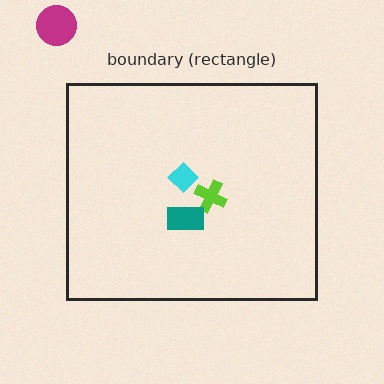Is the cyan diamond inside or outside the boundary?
Inside.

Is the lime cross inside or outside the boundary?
Inside.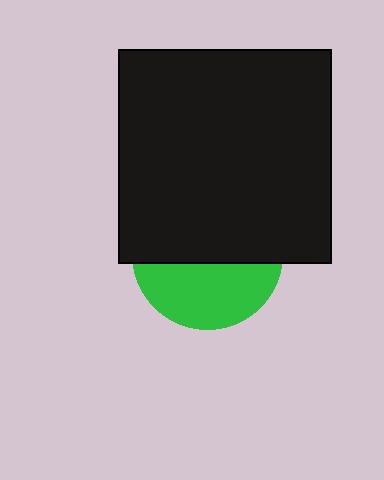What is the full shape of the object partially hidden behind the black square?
The partially hidden object is a green circle.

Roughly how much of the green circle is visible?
A small part of it is visible (roughly 42%).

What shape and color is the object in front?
The object in front is a black square.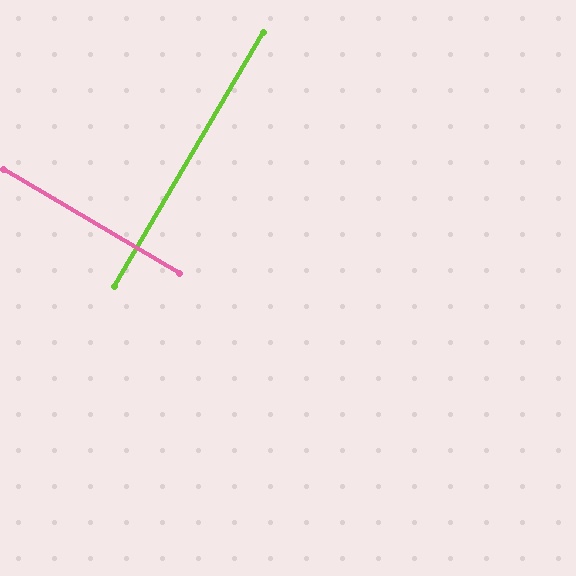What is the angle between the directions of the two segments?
Approximately 90 degrees.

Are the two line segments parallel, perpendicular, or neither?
Perpendicular — they meet at approximately 90°.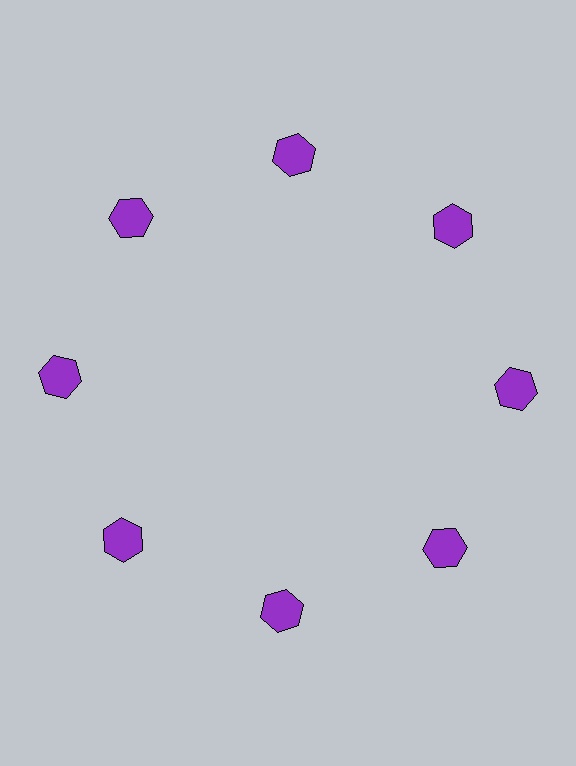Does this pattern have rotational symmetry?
Yes, this pattern has 8-fold rotational symmetry. It looks the same after rotating 45 degrees around the center.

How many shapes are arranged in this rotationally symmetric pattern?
There are 8 shapes, arranged in 8 groups of 1.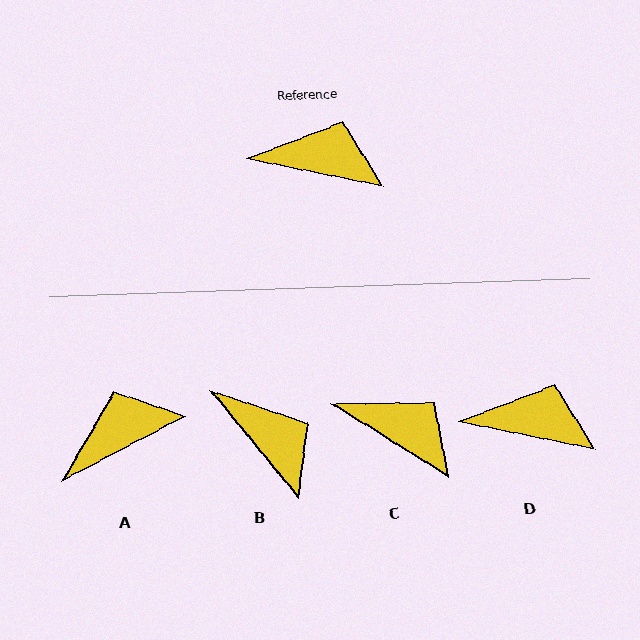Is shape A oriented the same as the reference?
No, it is off by about 39 degrees.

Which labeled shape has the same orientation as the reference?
D.